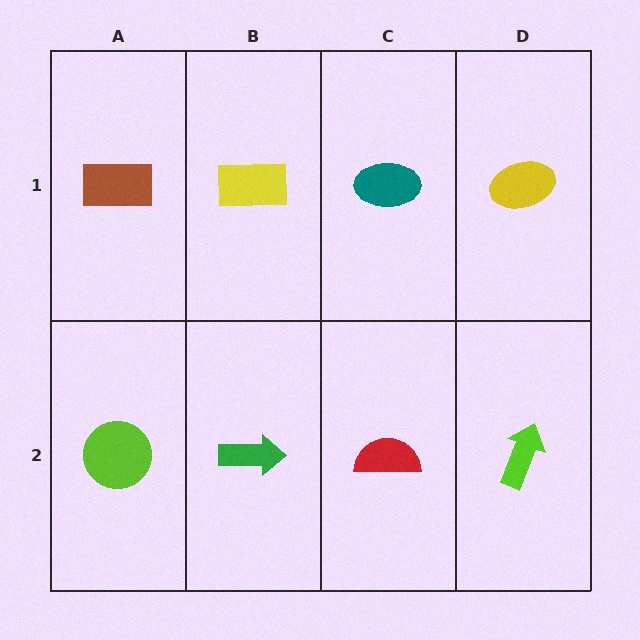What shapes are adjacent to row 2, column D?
A yellow ellipse (row 1, column D), a red semicircle (row 2, column C).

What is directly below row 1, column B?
A green arrow.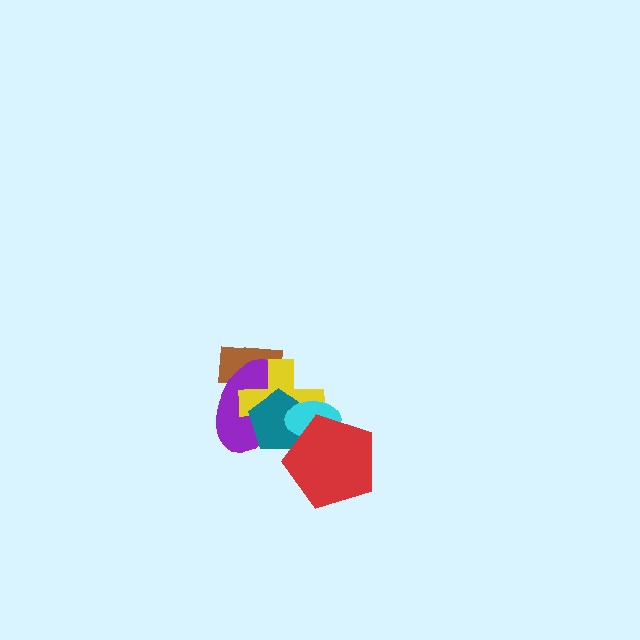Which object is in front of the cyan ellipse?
The red pentagon is in front of the cyan ellipse.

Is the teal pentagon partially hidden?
Yes, it is partially covered by another shape.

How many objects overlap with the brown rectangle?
2 objects overlap with the brown rectangle.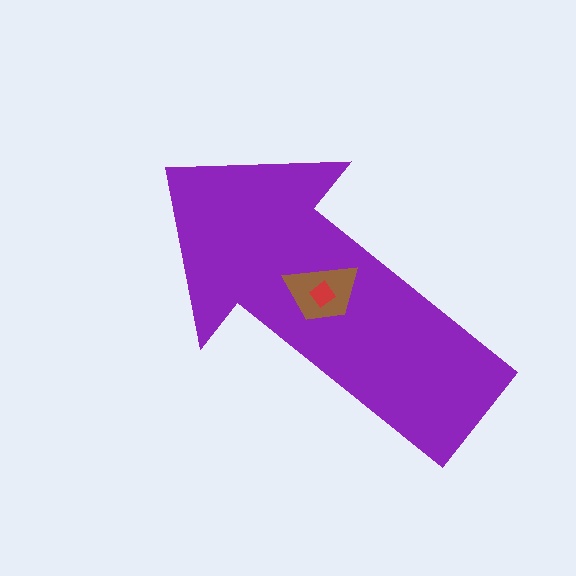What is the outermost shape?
The purple arrow.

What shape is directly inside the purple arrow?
The brown trapezoid.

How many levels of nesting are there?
3.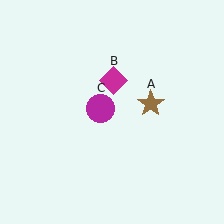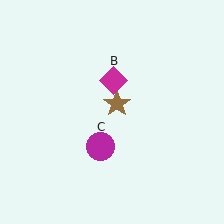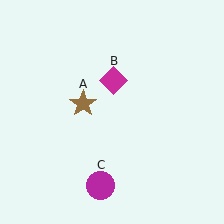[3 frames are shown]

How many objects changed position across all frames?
2 objects changed position: brown star (object A), magenta circle (object C).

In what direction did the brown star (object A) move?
The brown star (object A) moved left.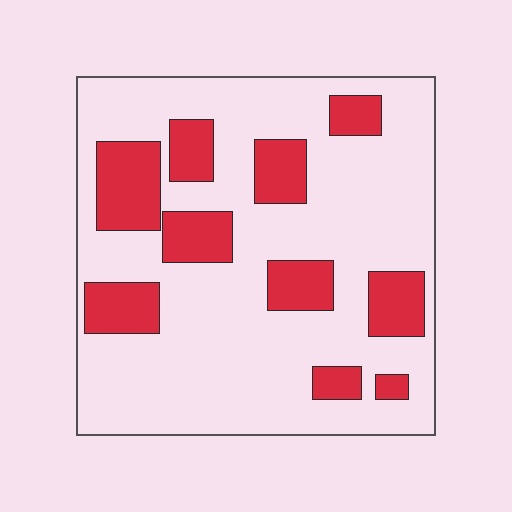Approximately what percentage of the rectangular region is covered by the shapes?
Approximately 25%.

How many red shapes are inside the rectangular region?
10.